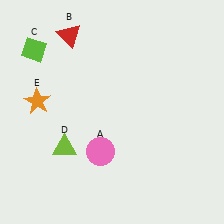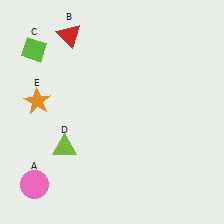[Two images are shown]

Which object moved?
The pink circle (A) moved left.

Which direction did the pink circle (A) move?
The pink circle (A) moved left.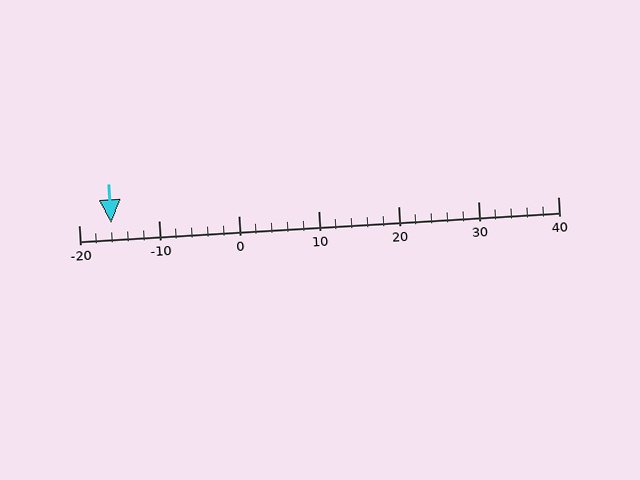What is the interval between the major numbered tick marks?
The major tick marks are spaced 10 units apart.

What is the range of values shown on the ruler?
The ruler shows values from -20 to 40.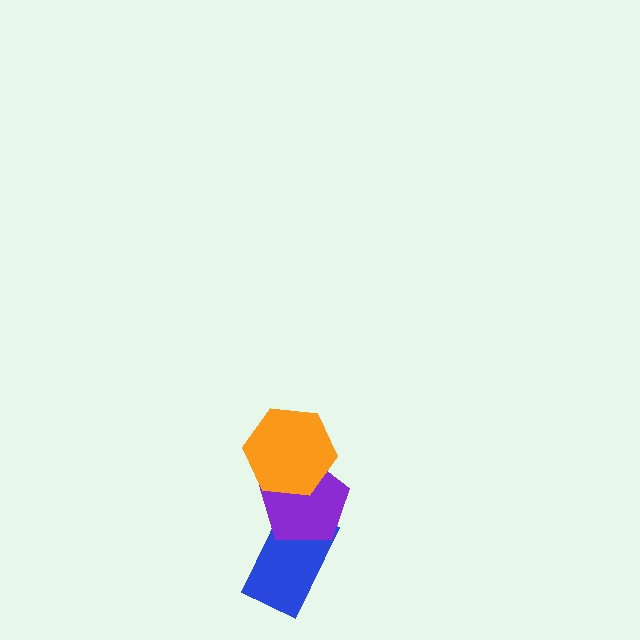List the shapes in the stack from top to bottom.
From top to bottom: the orange hexagon, the purple pentagon, the blue rectangle.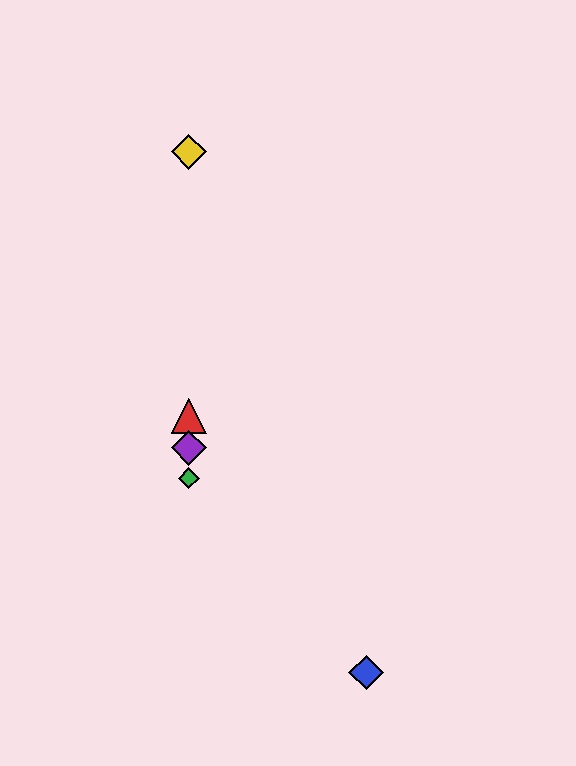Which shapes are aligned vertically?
The red triangle, the green diamond, the yellow diamond, the purple diamond are aligned vertically.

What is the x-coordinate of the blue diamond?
The blue diamond is at x≈366.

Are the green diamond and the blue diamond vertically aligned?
No, the green diamond is at x≈189 and the blue diamond is at x≈366.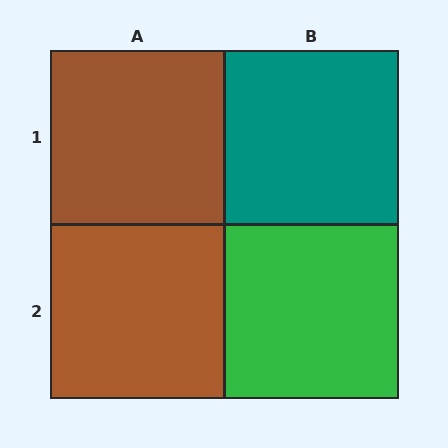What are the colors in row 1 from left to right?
Brown, teal.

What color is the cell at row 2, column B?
Green.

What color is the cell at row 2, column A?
Brown.